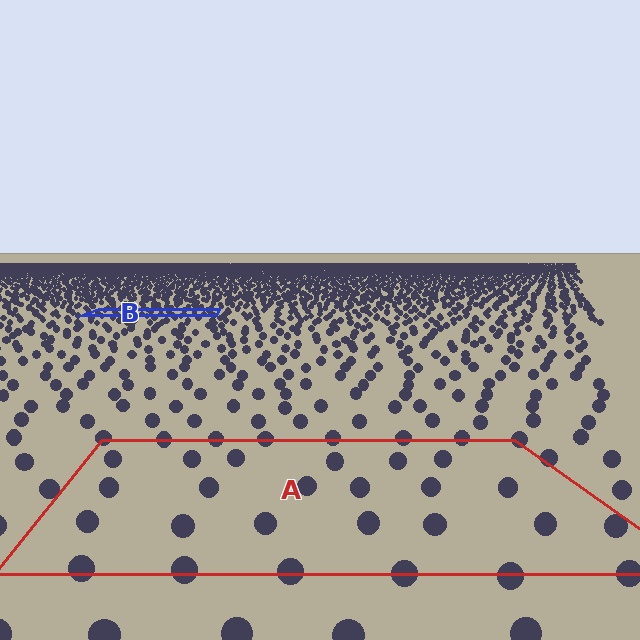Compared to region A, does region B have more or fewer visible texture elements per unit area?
Region B has more texture elements per unit area — they are packed more densely because it is farther away.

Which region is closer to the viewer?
Region A is closer. The texture elements there are larger and more spread out.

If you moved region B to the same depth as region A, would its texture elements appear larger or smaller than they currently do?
They would appear larger. At a closer depth, the same texture elements are projected at a bigger on-screen size.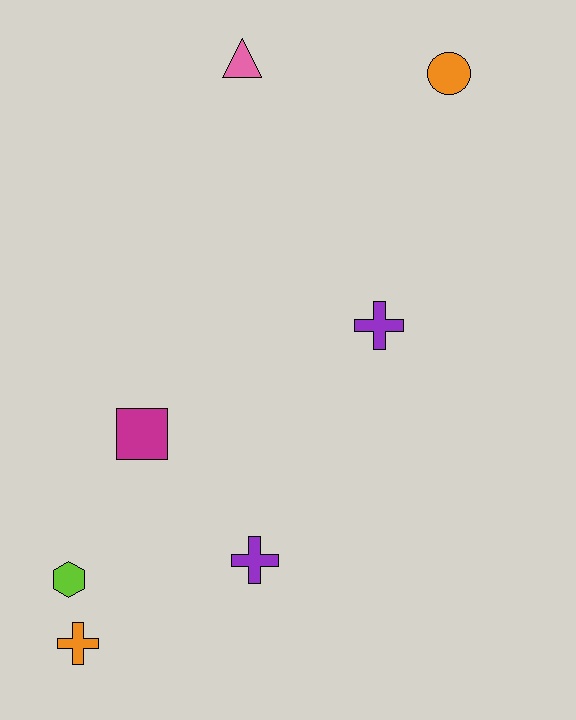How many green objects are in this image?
There are no green objects.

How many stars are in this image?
There are no stars.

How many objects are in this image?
There are 7 objects.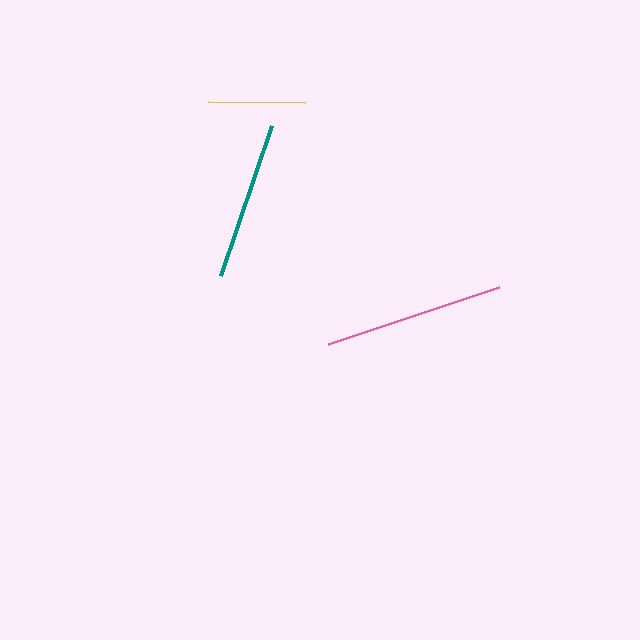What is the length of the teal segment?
The teal segment is approximately 158 pixels long.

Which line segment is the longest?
The pink line is the longest at approximately 181 pixels.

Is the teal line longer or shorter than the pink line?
The pink line is longer than the teal line.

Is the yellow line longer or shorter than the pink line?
The pink line is longer than the yellow line.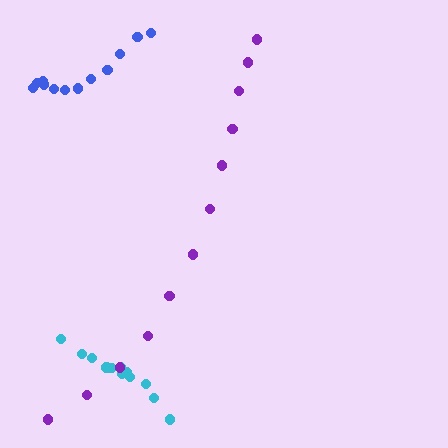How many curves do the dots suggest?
There are 3 distinct paths.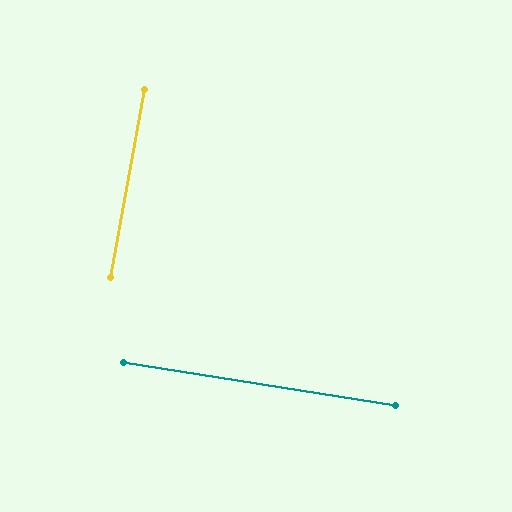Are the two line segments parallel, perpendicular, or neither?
Perpendicular — they meet at approximately 89°.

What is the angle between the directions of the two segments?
Approximately 89 degrees.